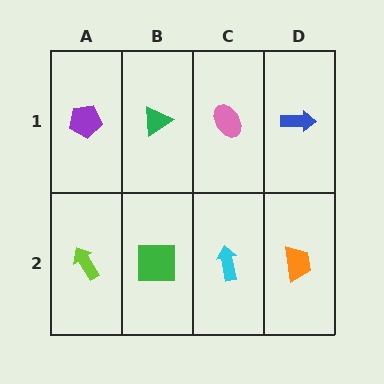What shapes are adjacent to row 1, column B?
A green square (row 2, column B), a purple pentagon (row 1, column A), a pink ellipse (row 1, column C).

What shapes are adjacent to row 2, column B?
A green triangle (row 1, column B), a lime arrow (row 2, column A), a cyan arrow (row 2, column C).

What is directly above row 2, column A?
A purple pentagon.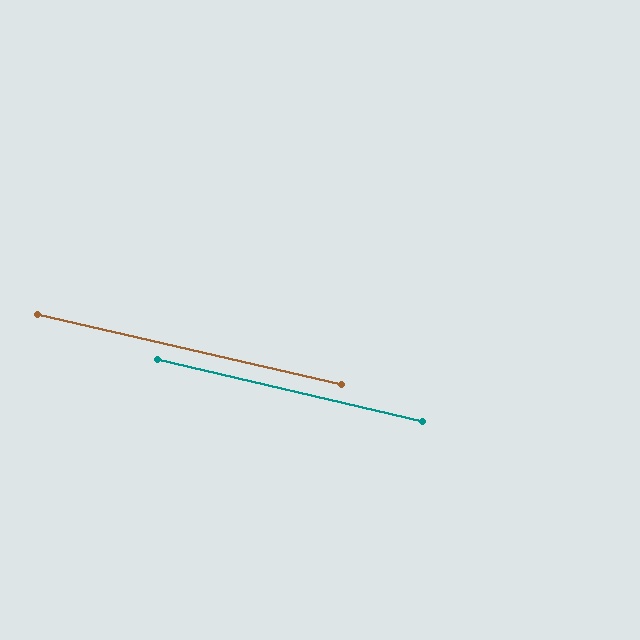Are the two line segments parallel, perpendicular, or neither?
Parallel — their directions differ by only 0.2°.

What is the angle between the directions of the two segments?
Approximately 0 degrees.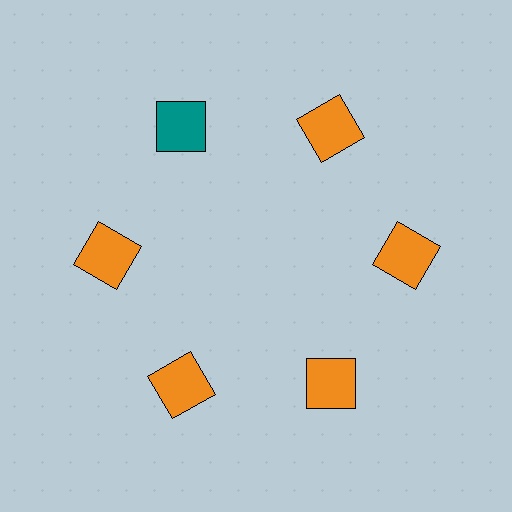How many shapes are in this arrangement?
There are 6 shapes arranged in a ring pattern.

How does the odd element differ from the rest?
It has a different color: teal instead of orange.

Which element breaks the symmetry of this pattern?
The teal square at roughly the 11 o'clock position breaks the symmetry. All other shapes are orange squares.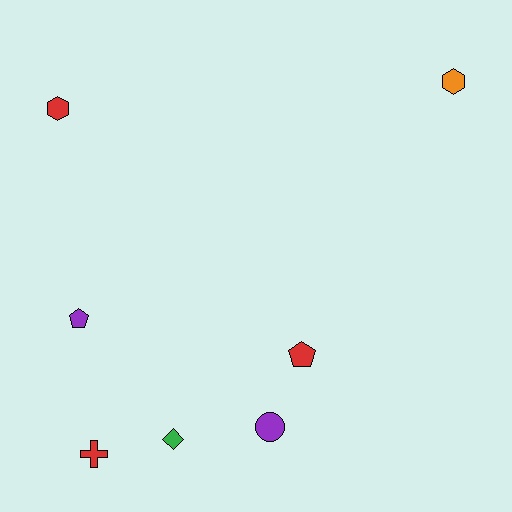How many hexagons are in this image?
There are 2 hexagons.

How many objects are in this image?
There are 7 objects.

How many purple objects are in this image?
There are 2 purple objects.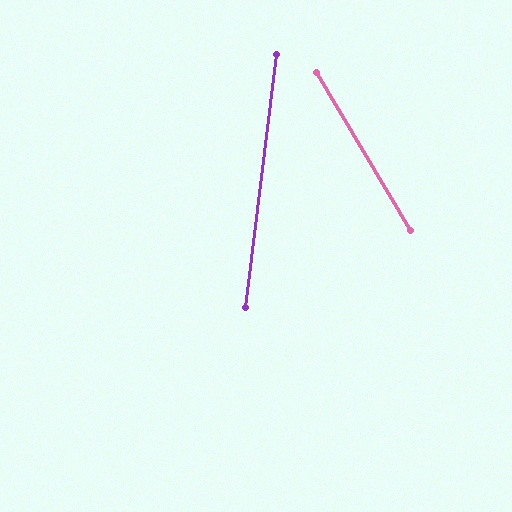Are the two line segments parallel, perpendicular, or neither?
Neither parallel nor perpendicular — they differ by about 38°.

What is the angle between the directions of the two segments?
Approximately 38 degrees.